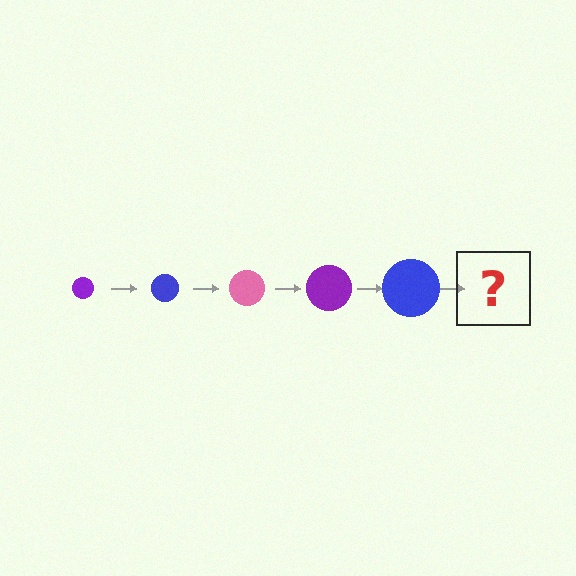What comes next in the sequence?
The next element should be a pink circle, larger than the previous one.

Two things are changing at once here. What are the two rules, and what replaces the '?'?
The two rules are that the circle grows larger each step and the color cycles through purple, blue, and pink. The '?' should be a pink circle, larger than the previous one.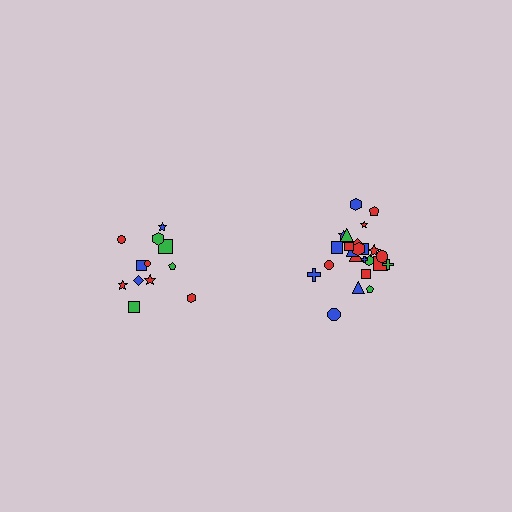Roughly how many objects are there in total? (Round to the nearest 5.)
Roughly 35 objects in total.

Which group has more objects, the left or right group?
The right group.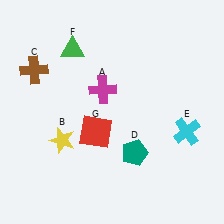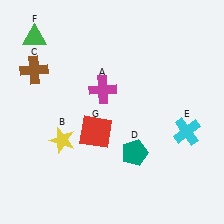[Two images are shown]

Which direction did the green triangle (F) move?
The green triangle (F) moved left.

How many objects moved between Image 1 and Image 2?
1 object moved between the two images.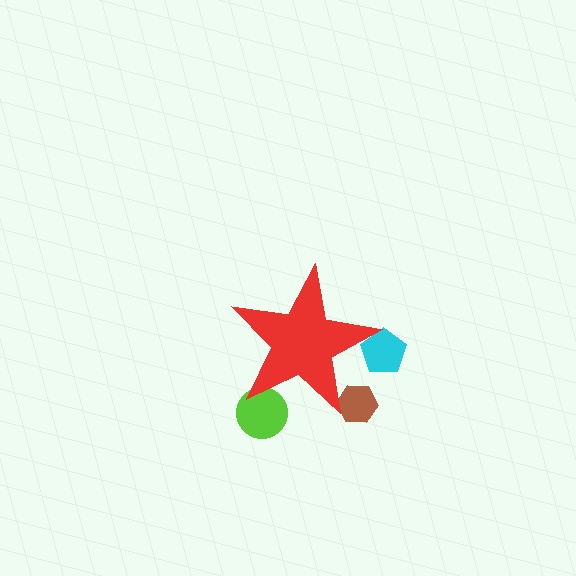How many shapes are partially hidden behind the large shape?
3 shapes are partially hidden.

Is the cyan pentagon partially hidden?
Yes, the cyan pentagon is partially hidden behind the red star.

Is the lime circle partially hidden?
Yes, the lime circle is partially hidden behind the red star.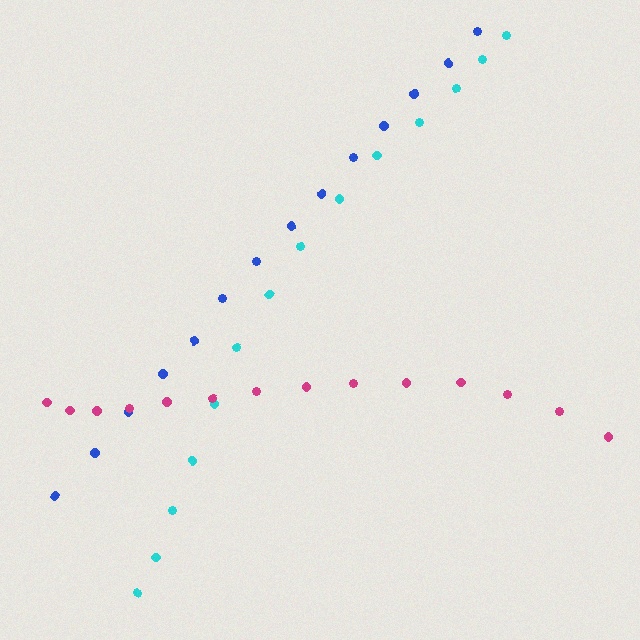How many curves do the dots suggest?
There are 3 distinct paths.